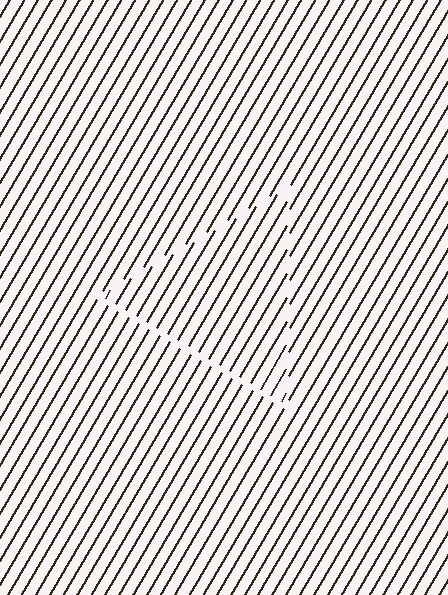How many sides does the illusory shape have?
3 sides — the line-ends trace a triangle.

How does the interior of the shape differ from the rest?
The interior of the shape contains the same grating, shifted by half a period — the contour is defined by the phase discontinuity where line-ends from the inner and outer gratings abut.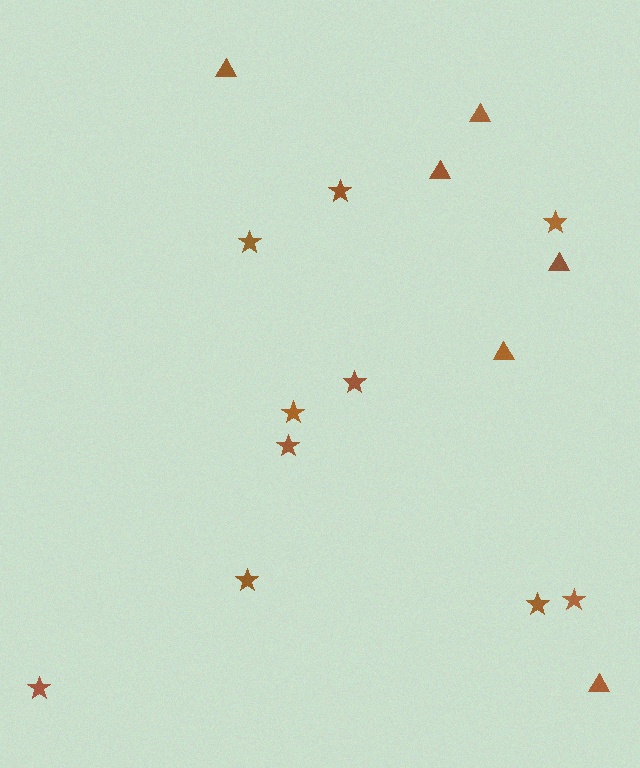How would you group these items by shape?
There are 2 groups: one group of triangles (6) and one group of stars (10).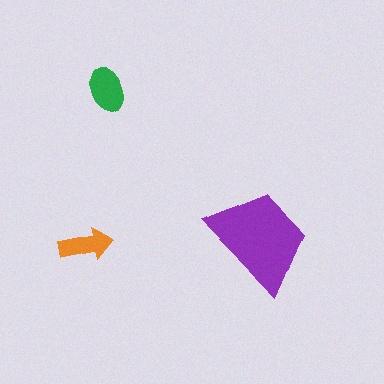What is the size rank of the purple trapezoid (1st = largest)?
1st.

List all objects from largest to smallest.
The purple trapezoid, the green ellipse, the orange arrow.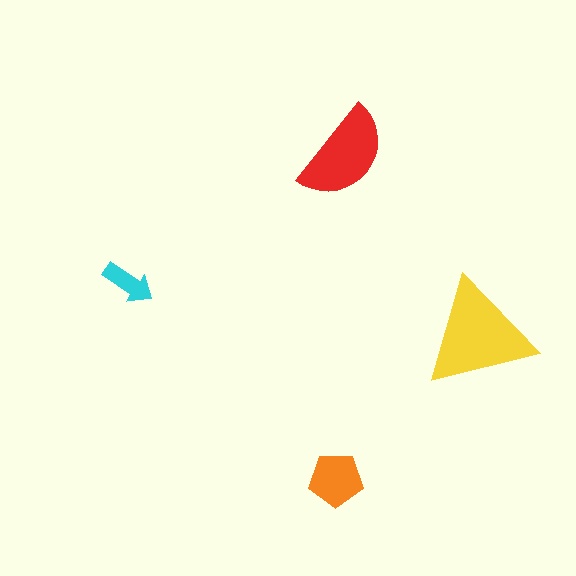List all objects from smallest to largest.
The cyan arrow, the orange pentagon, the red semicircle, the yellow triangle.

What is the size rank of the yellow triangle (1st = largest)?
1st.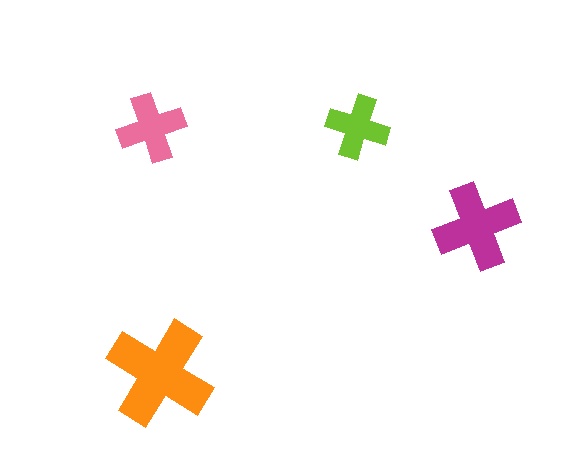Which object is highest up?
The lime cross is topmost.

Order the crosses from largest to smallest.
the orange one, the magenta one, the pink one, the lime one.